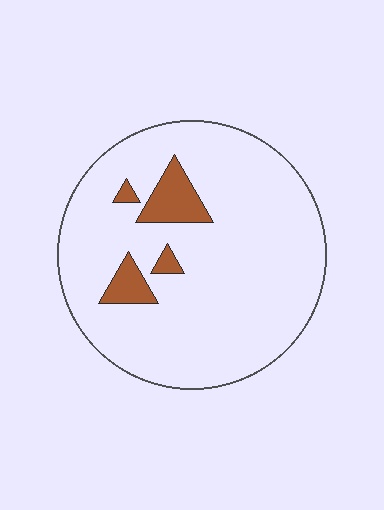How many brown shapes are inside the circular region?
4.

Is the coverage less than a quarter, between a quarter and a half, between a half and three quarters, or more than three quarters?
Less than a quarter.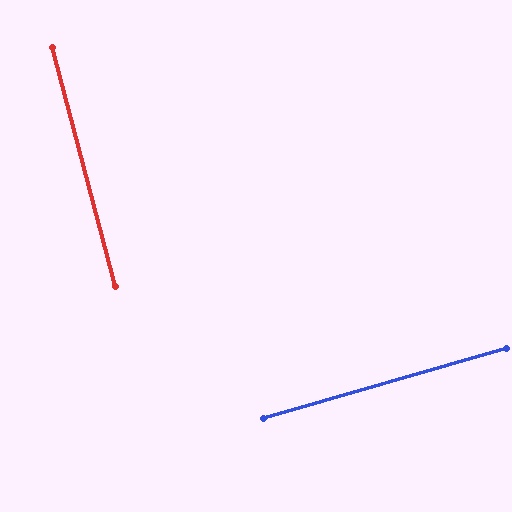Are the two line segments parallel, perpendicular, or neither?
Perpendicular — they meet at approximately 89°.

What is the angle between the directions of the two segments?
Approximately 89 degrees.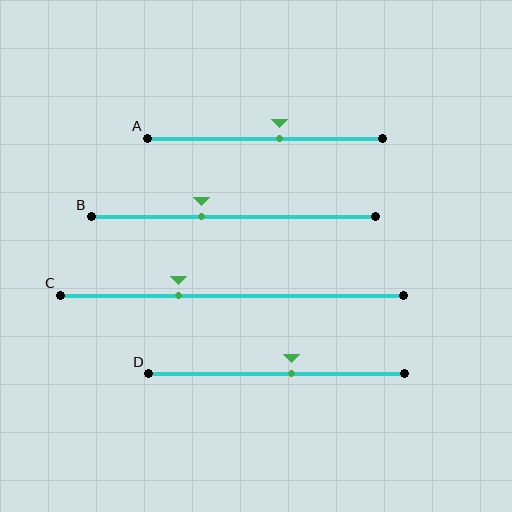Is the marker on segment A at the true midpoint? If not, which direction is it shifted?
No, the marker on segment A is shifted to the right by about 6% of the segment length.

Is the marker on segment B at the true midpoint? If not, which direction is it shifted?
No, the marker on segment B is shifted to the left by about 11% of the segment length.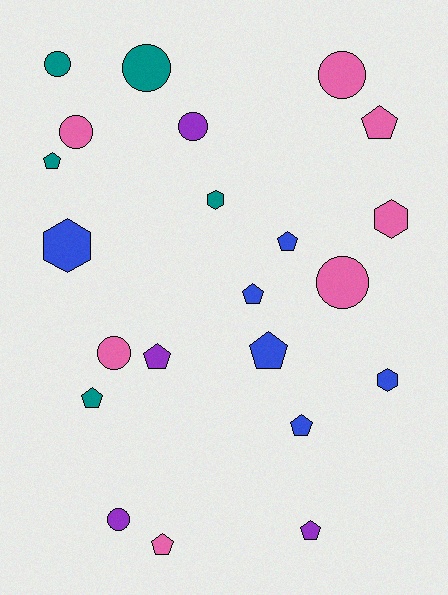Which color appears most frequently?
Pink, with 7 objects.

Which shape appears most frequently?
Pentagon, with 10 objects.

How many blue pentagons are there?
There are 4 blue pentagons.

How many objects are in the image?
There are 22 objects.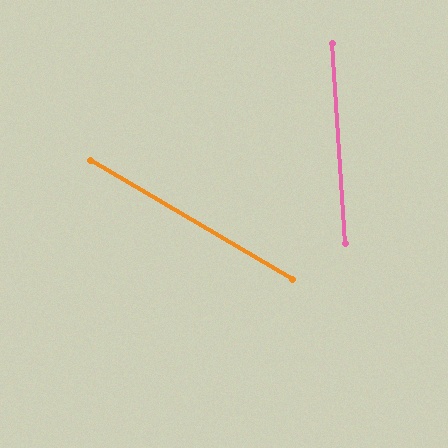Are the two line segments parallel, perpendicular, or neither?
Neither parallel nor perpendicular — they differ by about 56°.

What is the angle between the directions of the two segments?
Approximately 56 degrees.